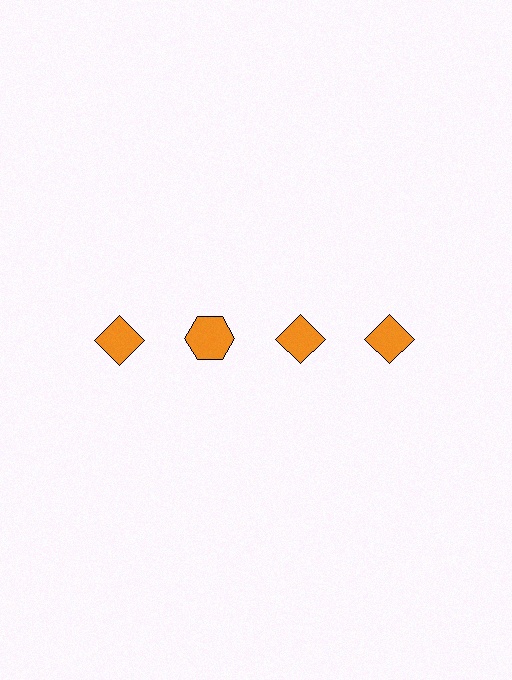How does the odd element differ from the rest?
It has a different shape: hexagon instead of diamond.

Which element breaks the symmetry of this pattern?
The orange hexagon in the top row, second from left column breaks the symmetry. All other shapes are orange diamonds.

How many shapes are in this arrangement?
There are 4 shapes arranged in a grid pattern.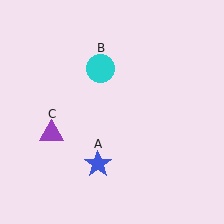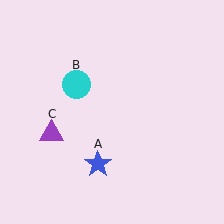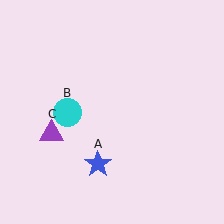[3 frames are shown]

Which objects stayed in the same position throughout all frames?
Blue star (object A) and purple triangle (object C) remained stationary.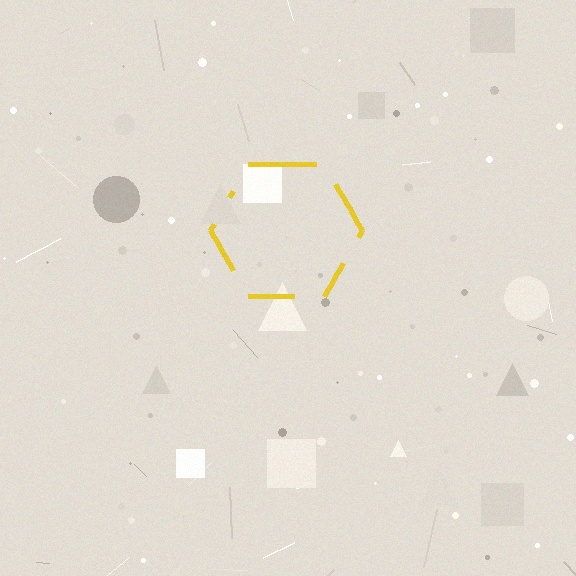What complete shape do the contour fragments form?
The contour fragments form a hexagon.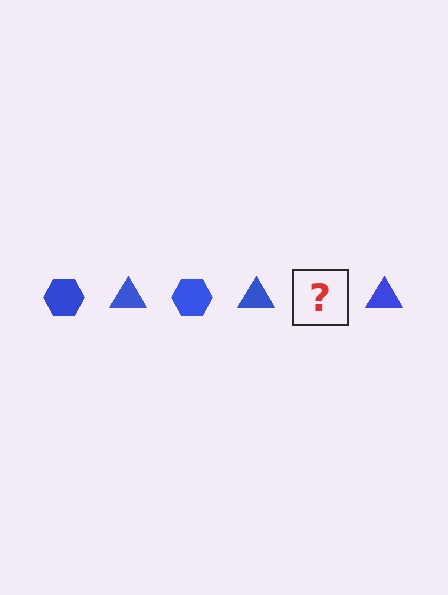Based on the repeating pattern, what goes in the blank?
The blank should be a blue hexagon.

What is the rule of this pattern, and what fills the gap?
The rule is that the pattern cycles through hexagon, triangle shapes in blue. The gap should be filled with a blue hexagon.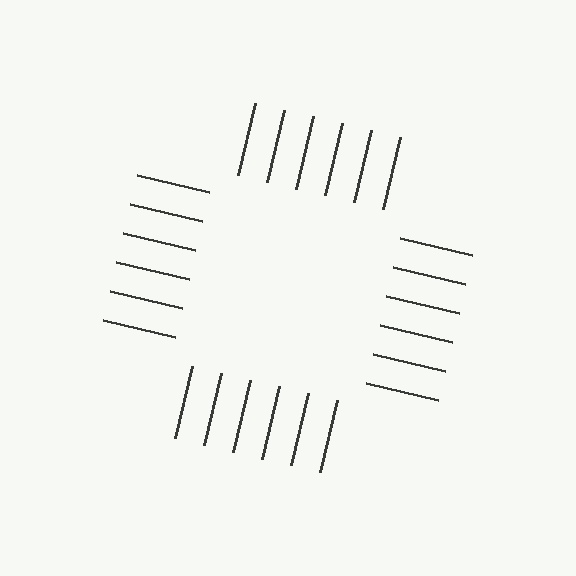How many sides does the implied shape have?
4 sides — the line-ends trace a square.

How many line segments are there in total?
24 — 6 along each of the 4 edges.